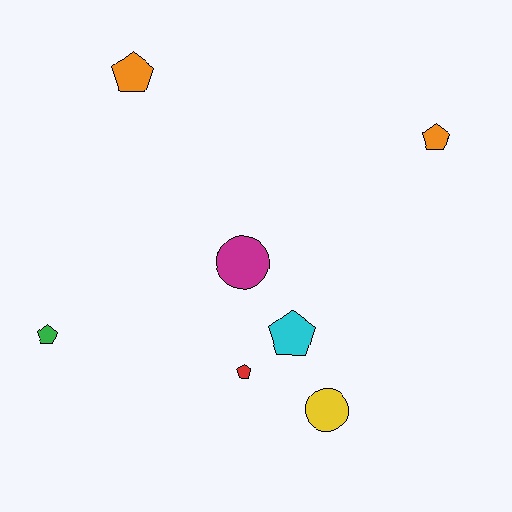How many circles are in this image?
There are 2 circles.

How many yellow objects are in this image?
There is 1 yellow object.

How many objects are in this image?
There are 7 objects.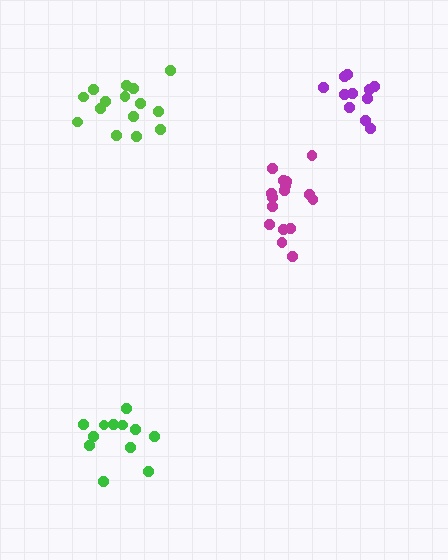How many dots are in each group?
Group 1: 15 dots, Group 2: 12 dots, Group 3: 16 dots, Group 4: 11 dots (54 total).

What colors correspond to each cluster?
The clusters are colored: lime, green, magenta, purple.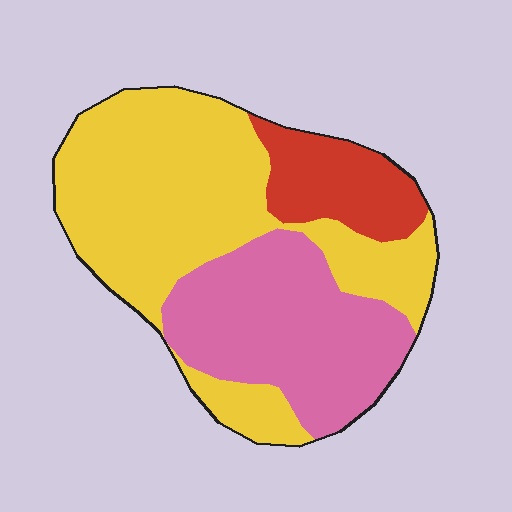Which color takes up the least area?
Red, at roughly 15%.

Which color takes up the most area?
Yellow, at roughly 55%.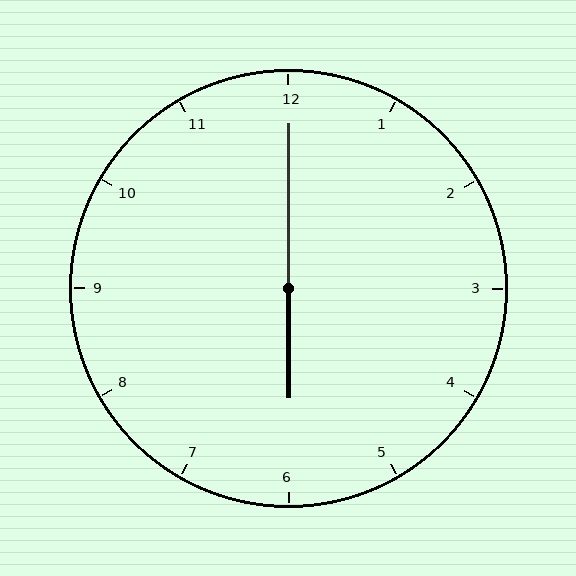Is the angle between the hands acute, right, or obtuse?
It is obtuse.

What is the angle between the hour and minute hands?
Approximately 180 degrees.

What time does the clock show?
6:00.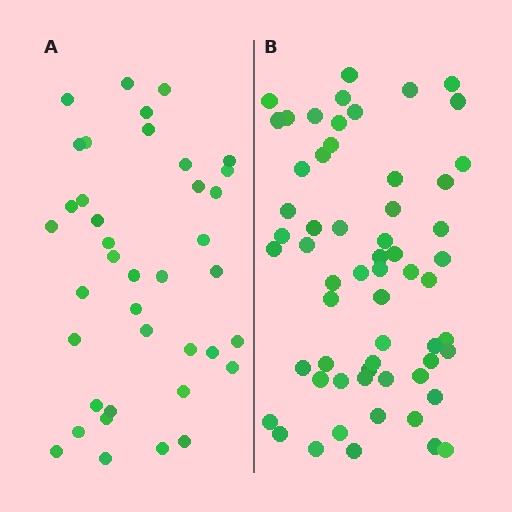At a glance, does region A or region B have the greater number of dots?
Region B (the right region) has more dots.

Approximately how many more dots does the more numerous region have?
Region B has approximately 20 more dots than region A.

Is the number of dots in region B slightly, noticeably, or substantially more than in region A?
Region B has substantially more. The ratio is roughly 1.5 to 1.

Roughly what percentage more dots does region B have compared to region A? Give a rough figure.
About 55% more.